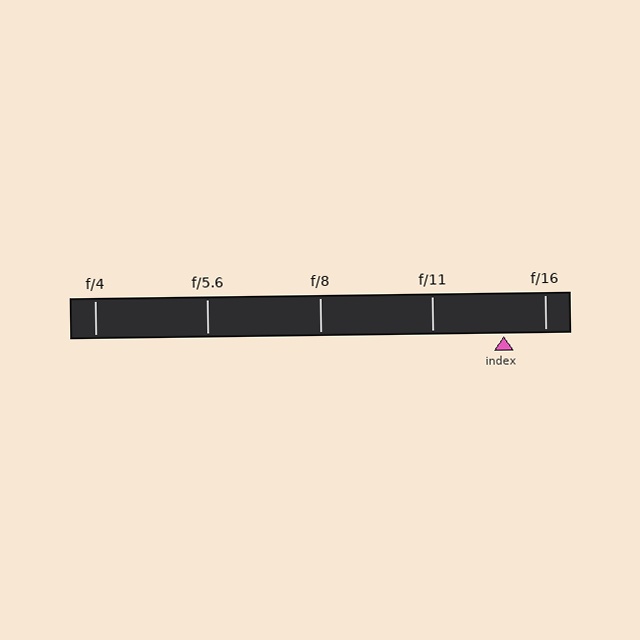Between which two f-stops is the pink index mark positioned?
The index mark is between f/11 and f/16.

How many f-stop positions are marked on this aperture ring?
There are 5 f-stop positions marked.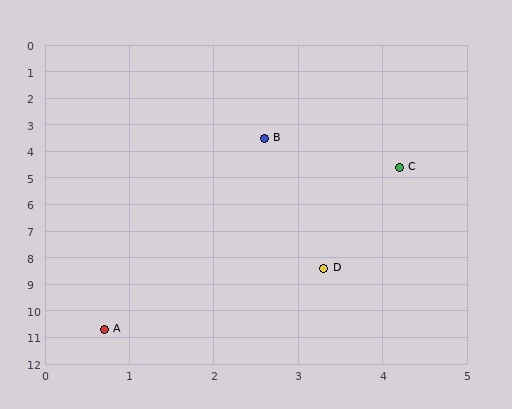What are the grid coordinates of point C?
Point C is at approximately (4.2, 4.6).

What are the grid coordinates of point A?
Point A is at approximately (0.7, 10.7).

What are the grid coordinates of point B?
Point B is at approximately (2.6, 3.5).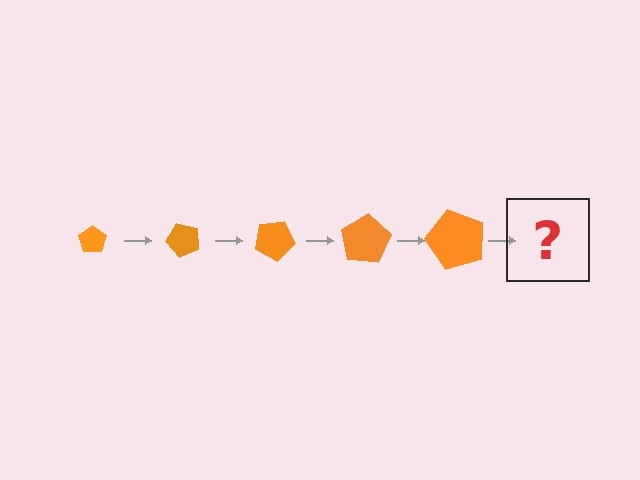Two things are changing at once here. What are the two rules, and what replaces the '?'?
The two rules are that the pentagon grows larger each step and it rotates 50 degrees each step. The '?' should be a pentagon, larger than the previous one and rotated 250 degrees from the start.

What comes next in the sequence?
The next element should be a pentagon, larger than the previous one and rotated 250 degrees from the start.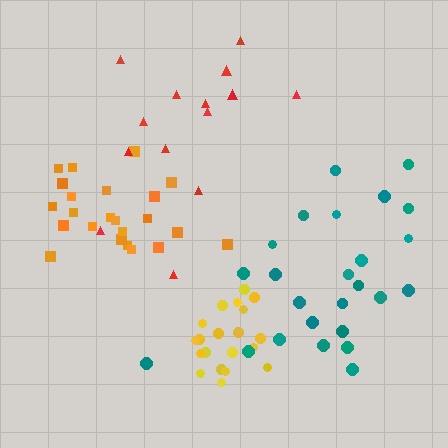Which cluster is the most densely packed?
Yellow.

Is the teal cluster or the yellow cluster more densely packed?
Yellow.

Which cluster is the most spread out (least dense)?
Red.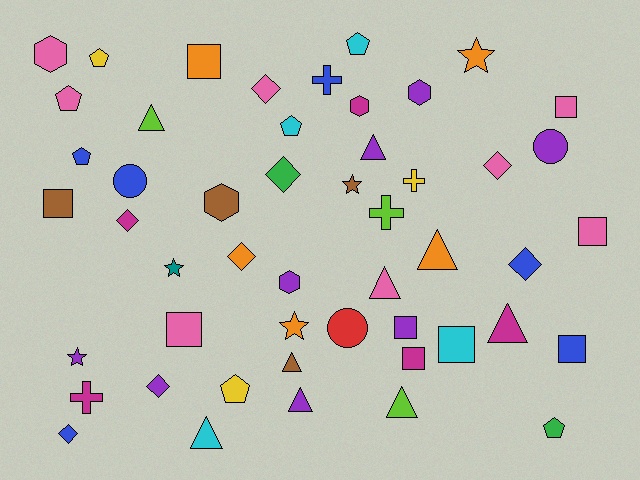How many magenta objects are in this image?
There are 5 magenta objects.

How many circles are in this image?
There are 3 circles.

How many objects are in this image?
There are 50 objects.